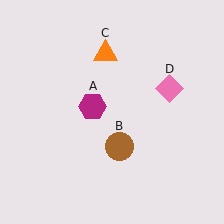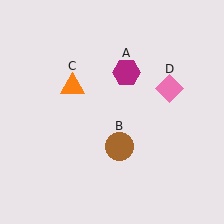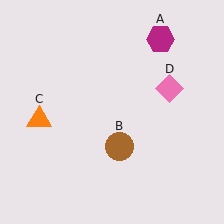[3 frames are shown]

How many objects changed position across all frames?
2 objects changed position: magenta hexagon (object A), orange triangle (object C).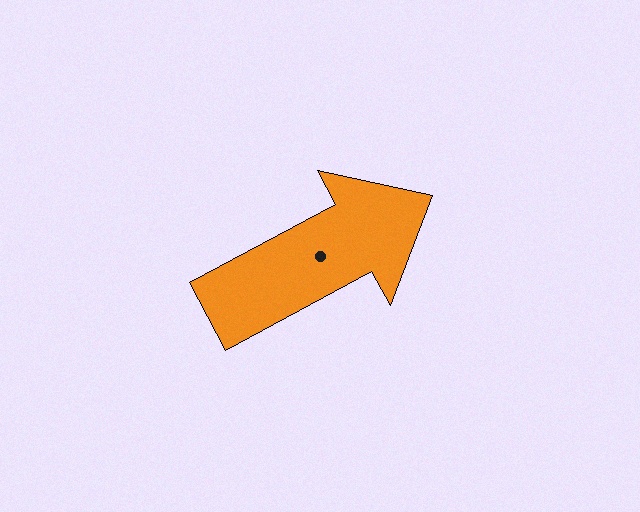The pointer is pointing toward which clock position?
Roughly 2 o'clock.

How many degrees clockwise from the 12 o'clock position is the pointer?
Approximately 62 degrees.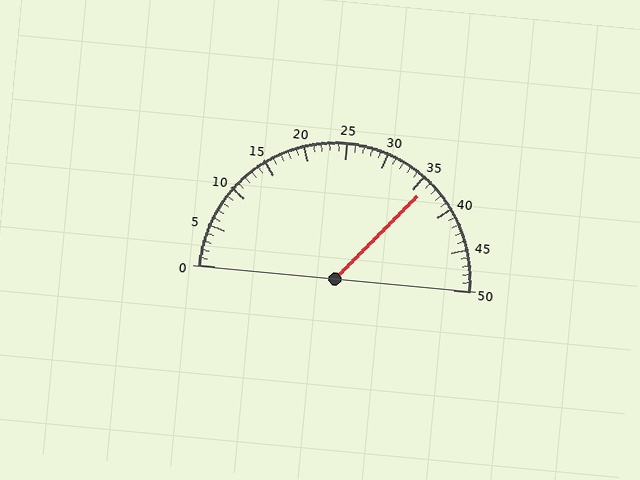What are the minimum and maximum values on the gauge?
The gauge ranges from 0 to 50.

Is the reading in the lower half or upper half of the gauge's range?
The reading is in the upper half of the range (0 to 50).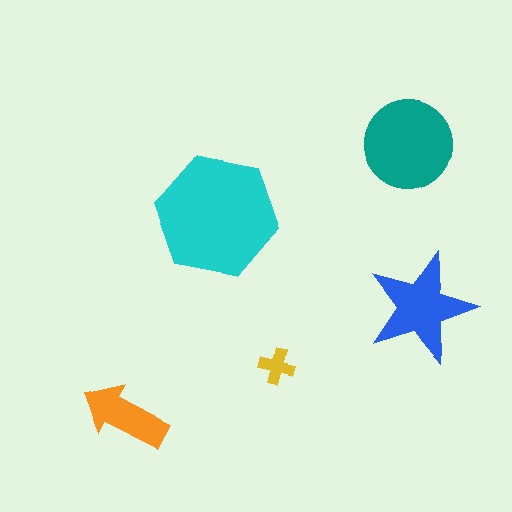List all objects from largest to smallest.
The cyan hexagon, the teal circle, the blue star, the orange arrow, the yellow cross.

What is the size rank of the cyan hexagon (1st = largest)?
1st.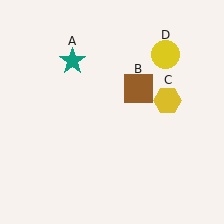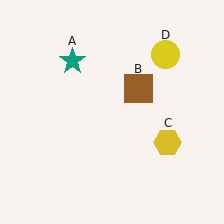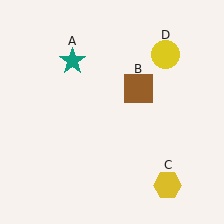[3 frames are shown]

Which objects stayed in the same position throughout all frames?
Teal star (object A) and brown square (object B) and yellow circle (object D) remained stationary.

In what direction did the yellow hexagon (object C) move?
The yellow hexagon (object C) moved down.